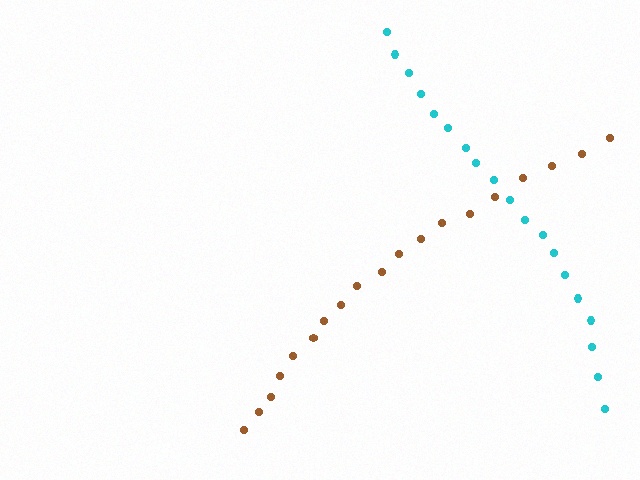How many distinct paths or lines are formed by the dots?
There are 2 distinct paths.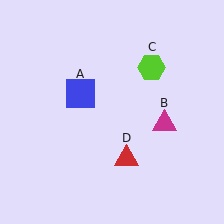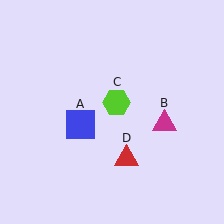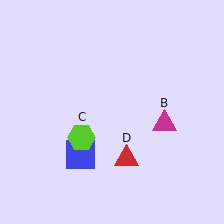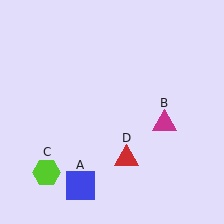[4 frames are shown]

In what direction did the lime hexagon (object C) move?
The lime hexagon (object C) moved down and to the left.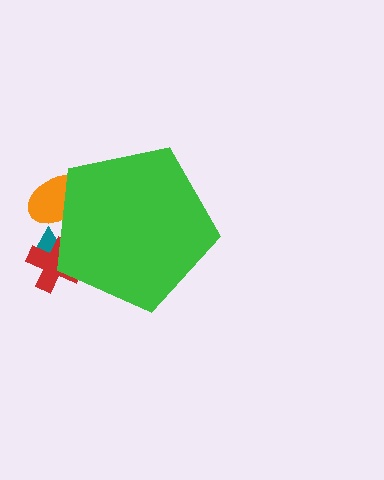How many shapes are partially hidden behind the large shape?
3 shapes are partially hidden.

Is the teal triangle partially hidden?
Yes, the teal triangle is partially hidden behind the green pentagon.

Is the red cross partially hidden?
Yes, the red cross is partially hidden behind the green pentagon.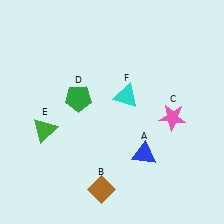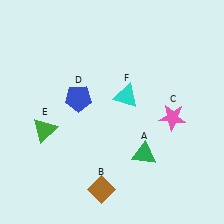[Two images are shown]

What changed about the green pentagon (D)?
In Image 1, D is green. In Image 2, it changed to blue.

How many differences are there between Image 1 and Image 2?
There are 2 differences between the two images.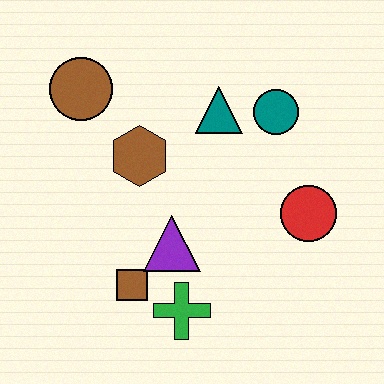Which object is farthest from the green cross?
The brown circle is farthest from the green cross.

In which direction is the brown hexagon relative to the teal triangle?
The brown hexagon is to the left of the teal triangle.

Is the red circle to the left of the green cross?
No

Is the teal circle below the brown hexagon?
No